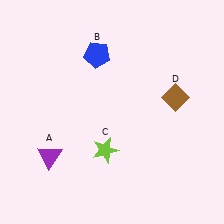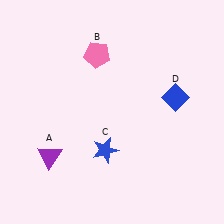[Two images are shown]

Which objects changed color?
B changed from blue to pink. C changed from lime to blue. D changed from brown to blue.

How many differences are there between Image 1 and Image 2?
There are 3 differences between the two images.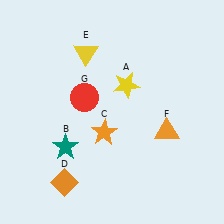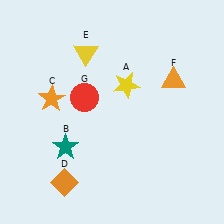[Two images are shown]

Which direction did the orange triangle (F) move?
The orange triangle (F) moved up.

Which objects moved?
The objects that moved are: the orange star (C), the orange triangle (F).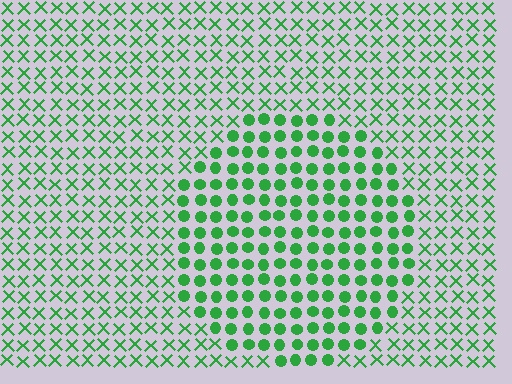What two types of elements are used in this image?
The image uses circles inside the circle region and X marks outside it.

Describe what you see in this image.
The image is filled with small green elements arranged in a uniform grid. A circle-shaped region contains circles, while the surrounding area contains X marks. The boundary is defined purely by the change in element shape.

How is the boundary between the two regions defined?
The boundary is defined by a change in element shape: circles inside vs. X marks outside. All elements share the same color and spacing.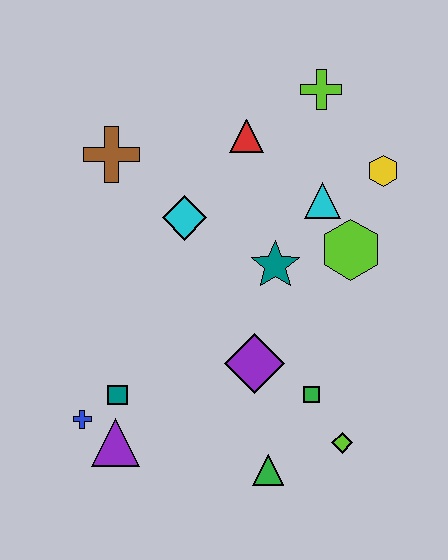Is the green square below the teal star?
Yes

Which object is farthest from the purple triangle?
The lime cross is farthest from the purple triangle.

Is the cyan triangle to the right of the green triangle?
Yes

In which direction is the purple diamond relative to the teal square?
The purple diamond is to the right of the teal square.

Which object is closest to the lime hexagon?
The cyan triangle is closest to the lime hexagon.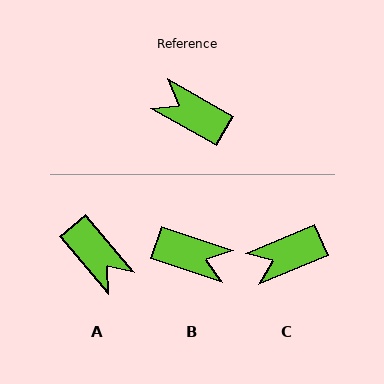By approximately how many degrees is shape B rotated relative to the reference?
Approximately 169 degrees clockwise.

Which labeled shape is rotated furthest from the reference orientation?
B, about 169 degrees away.